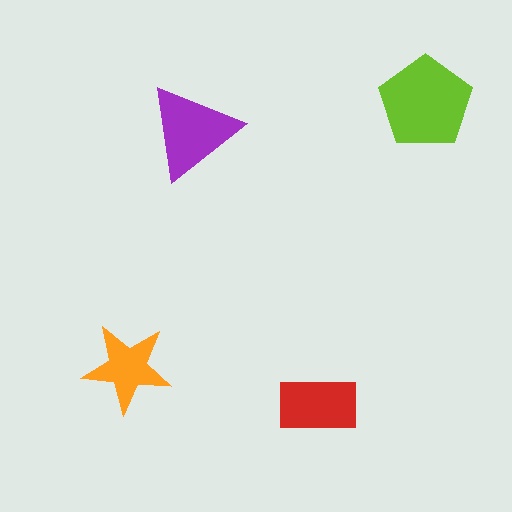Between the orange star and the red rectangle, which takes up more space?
The red rectangle.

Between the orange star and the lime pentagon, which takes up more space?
The lime pentagon.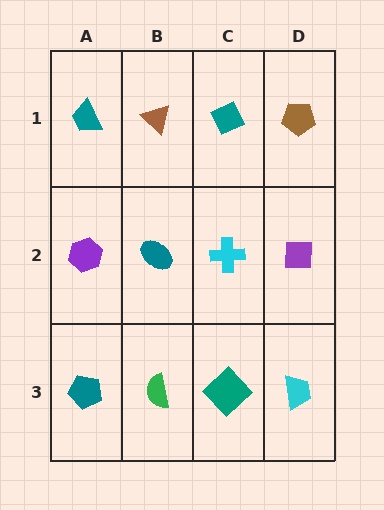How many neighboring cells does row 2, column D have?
3.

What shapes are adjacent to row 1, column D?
A purple square (row 2, column D), a teal diamond (row 1, column C).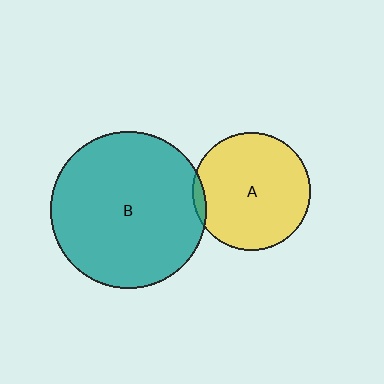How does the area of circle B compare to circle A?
Approximately 1.8 times.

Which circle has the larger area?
Circle B (teal).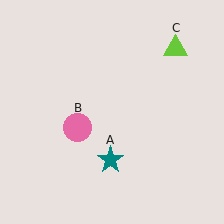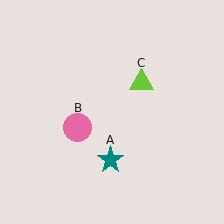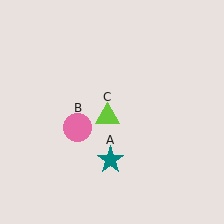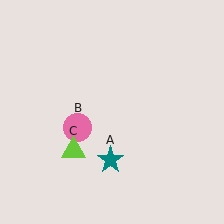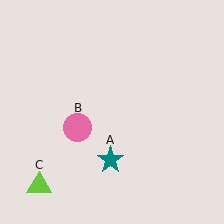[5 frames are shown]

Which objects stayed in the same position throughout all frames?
Teal star (object A) and pink circle (object B) remained stationary.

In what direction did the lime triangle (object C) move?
The lime triangle (object C) moved down and to the left.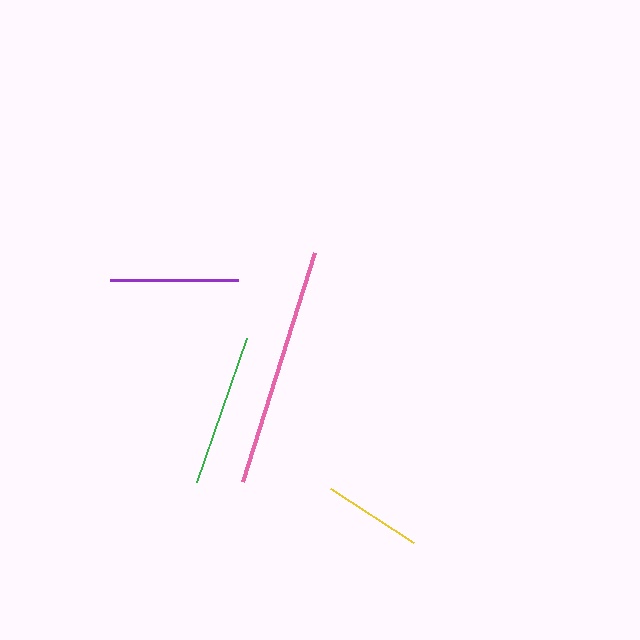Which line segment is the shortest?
The yellow line is the shortest at approximately 98 pixels.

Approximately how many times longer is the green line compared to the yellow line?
The green line is approximately 1.5 times the length of the yellow line.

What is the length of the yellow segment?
The yellow segment is approximately 98 pixels long.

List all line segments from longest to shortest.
From longest to shortest: pink, green, purple, yellow.